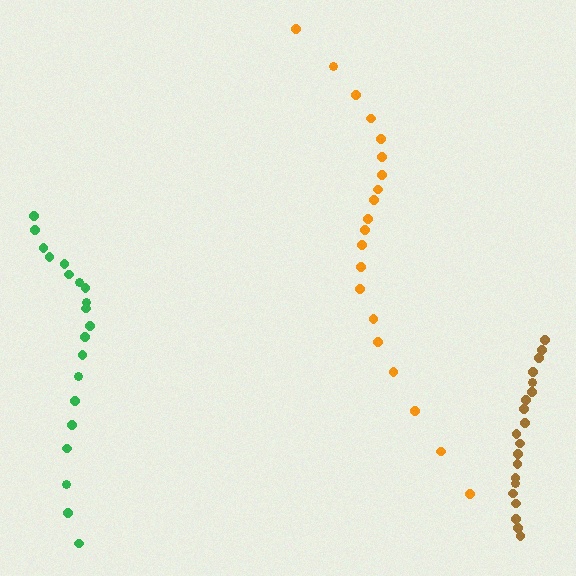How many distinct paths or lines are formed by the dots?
There are 3 distinct paths.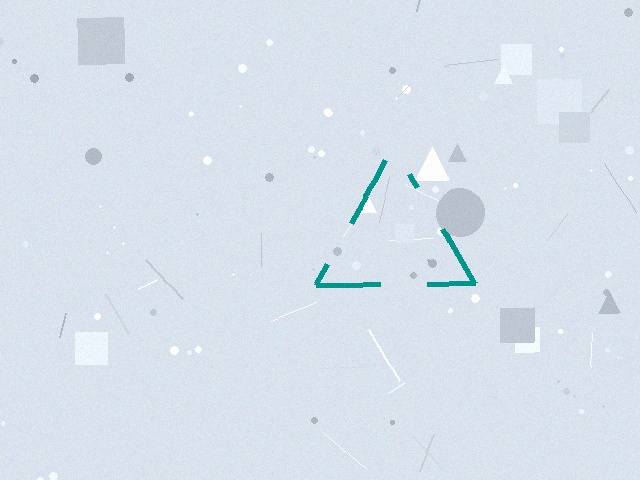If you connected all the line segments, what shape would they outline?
They would outline a triangle.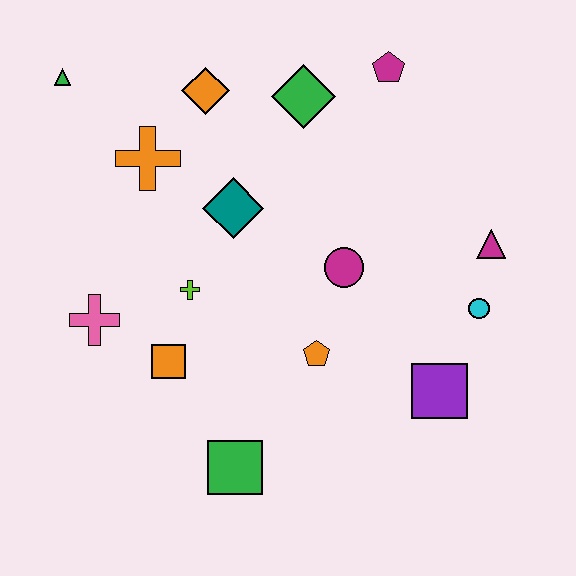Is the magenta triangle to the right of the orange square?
Yes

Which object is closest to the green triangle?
The orange cross is closest to the green triangle.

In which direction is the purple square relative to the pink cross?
The purple square is to the right of the pink cross.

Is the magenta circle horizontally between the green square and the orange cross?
No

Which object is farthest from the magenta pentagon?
The green square is farthest from the magenta pentagon.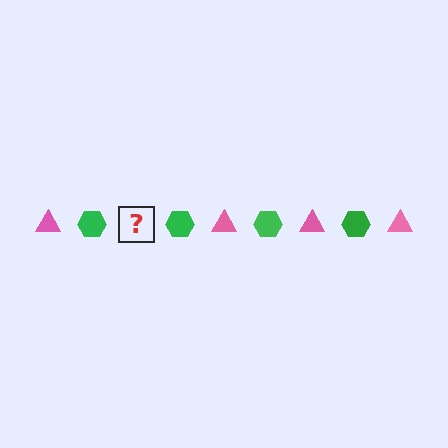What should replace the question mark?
The question mark should be replaced with a pink triangle.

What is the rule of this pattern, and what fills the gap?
The rule is that the pattern alternates between pink triangle and green hexagon. The gap should be filled with a pink triangle.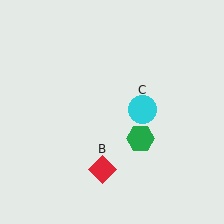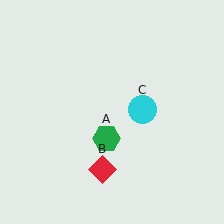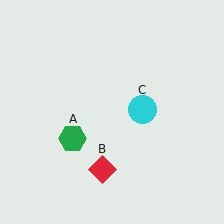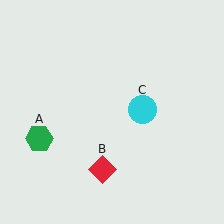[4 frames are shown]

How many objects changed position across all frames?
1 object changed position: green hexagon (object A).